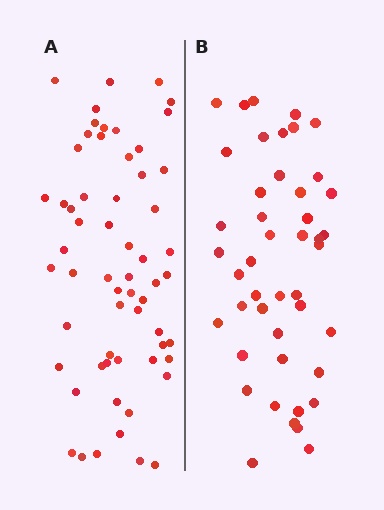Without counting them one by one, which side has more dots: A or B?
Region A (the left region) has more dots.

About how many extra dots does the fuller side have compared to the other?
Region A has approximately 15 more dots than region B.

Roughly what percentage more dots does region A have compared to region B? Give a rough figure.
About 35% more.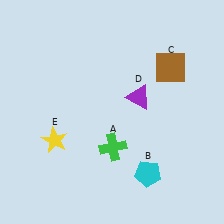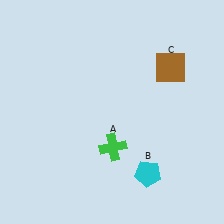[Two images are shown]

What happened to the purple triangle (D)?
The purple triangle (D) was removed in Image 2. It was in the top-right area of Image 1.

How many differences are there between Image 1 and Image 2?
There are 2 differences between the two images.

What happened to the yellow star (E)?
The yellow star (E) was removed in Image 2. It was in the bottom-left area of Image 1.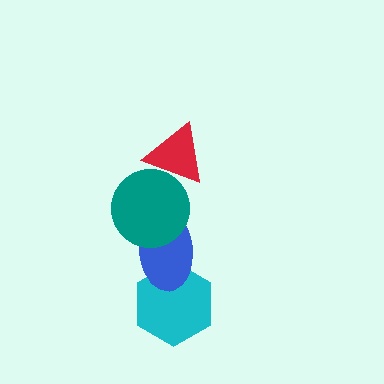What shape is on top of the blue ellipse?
The teal circle is on top of the blue ellipse.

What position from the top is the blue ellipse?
The blue ellipse is 3rd from the top.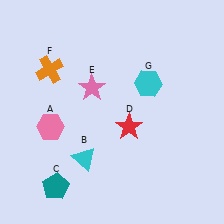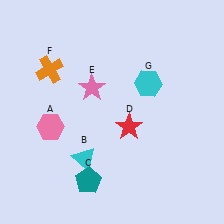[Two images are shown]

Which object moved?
The teal pentagon (C) moved right.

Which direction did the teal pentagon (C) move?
The teal pentagon (C) moved right.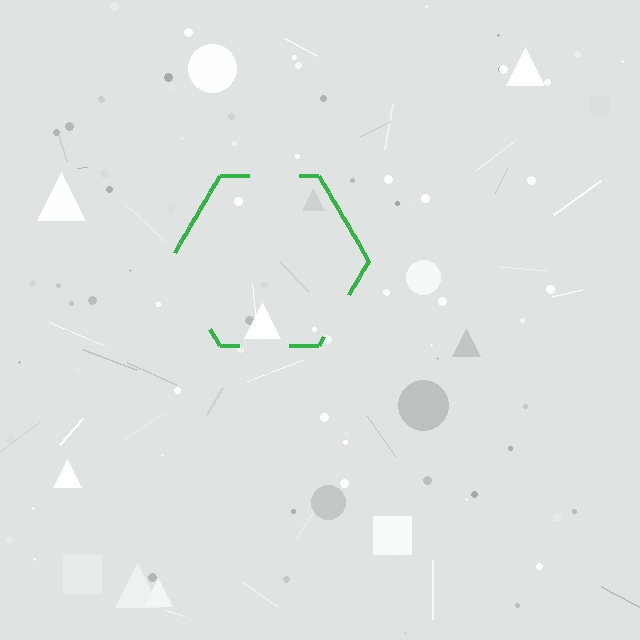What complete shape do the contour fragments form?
The contour fragments form a hexagon.